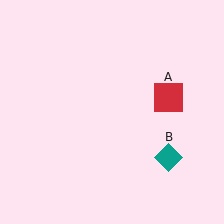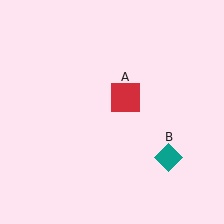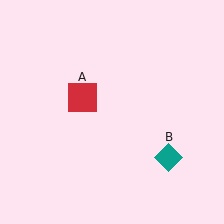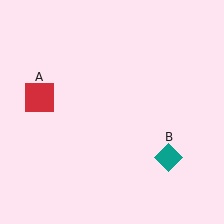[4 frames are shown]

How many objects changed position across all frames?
1 object changed position: red square (object A).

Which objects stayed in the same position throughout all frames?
Teal diamond (object B) remained stationary.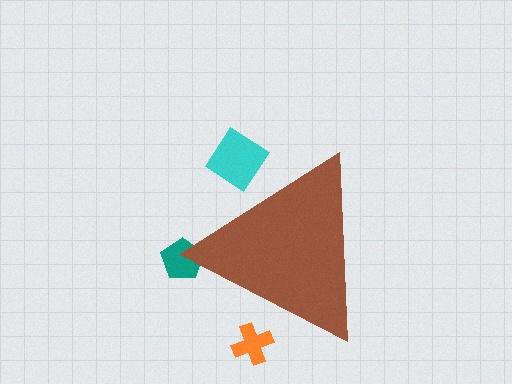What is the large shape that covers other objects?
A brown triangle.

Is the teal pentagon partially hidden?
Yes, the teal pentagon is partially hidden behind the brown triangle.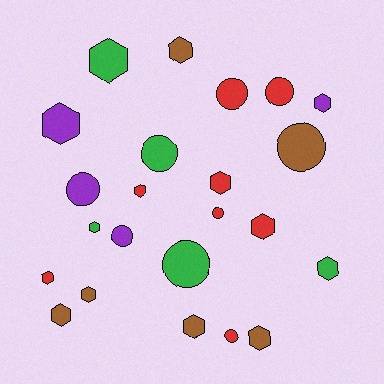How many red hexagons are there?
There are 4 red hexagons.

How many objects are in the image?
There are 23 objects.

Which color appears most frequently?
Red, with 8 objects.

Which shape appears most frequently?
Hexagon, with 14 objects.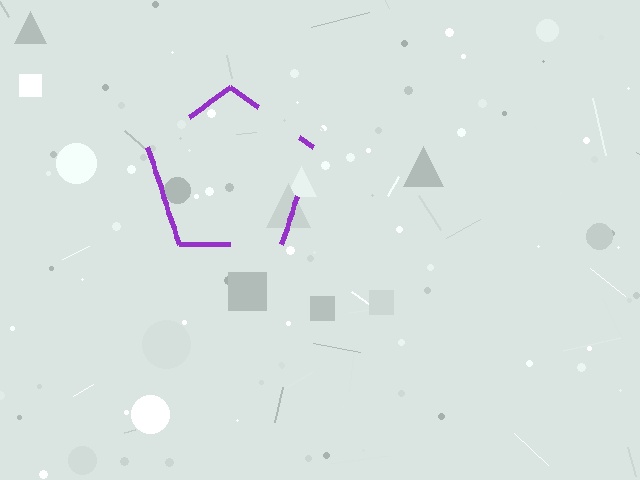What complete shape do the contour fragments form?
The contour fragments form a pentagon.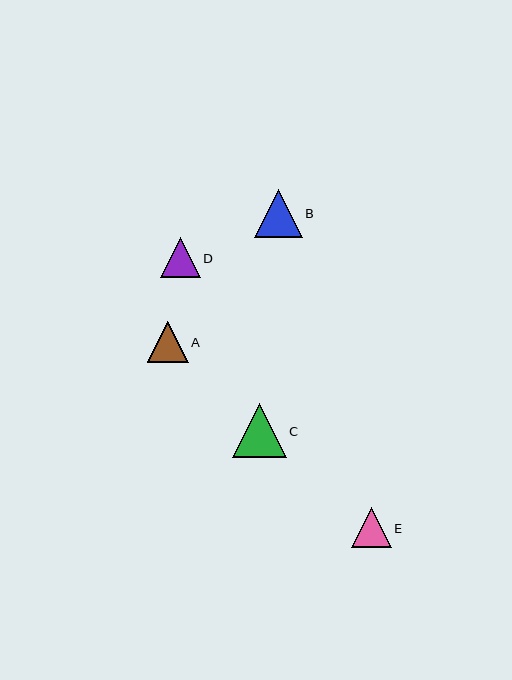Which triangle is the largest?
Triangle C is the largest with a size of approximately 54 pixels.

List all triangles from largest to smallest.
From largest to smallest: C, B, A, E, D.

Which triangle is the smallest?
Triangle D is the smallest with a size of approximately 40 pixels.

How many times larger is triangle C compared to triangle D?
Triangle C is approximately 1.4 times the size of triangle D.